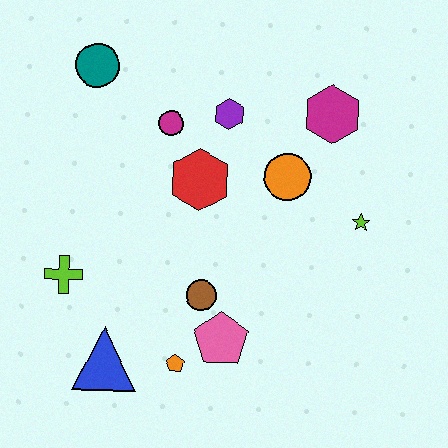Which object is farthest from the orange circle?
The blue triangle is farthest from the orange circle.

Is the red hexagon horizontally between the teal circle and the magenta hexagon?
Yes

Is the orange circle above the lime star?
Yes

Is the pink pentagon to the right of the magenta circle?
Yes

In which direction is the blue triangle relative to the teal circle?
The blue triangle is below the teal circle.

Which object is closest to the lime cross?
The blue triangle is closest to the lime cross.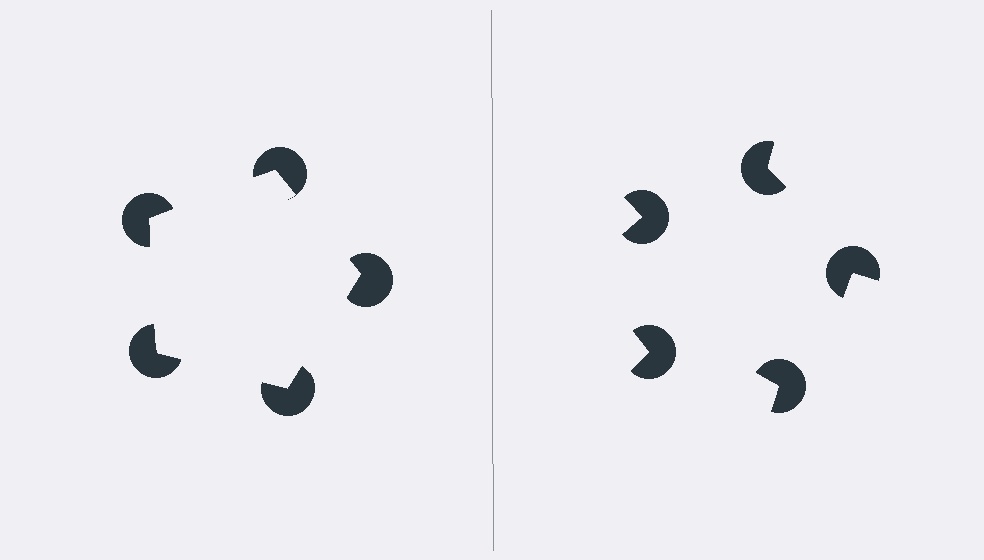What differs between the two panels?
The pac-man discs are positioned identically on both sides; only the wedge orientations differ. On the left they align to a pentagon; on the right they are misaligned.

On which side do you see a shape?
An illusory pentagon appears on the left side. On the right side the wedge cuts are rotated, so no coherent shape forms.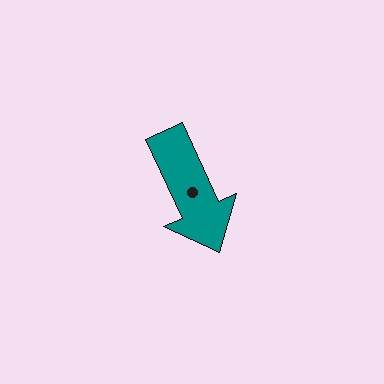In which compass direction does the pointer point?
Southeast.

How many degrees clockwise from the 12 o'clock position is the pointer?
Approximately 155 degrees.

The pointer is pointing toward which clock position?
Roughly 5 o'clock.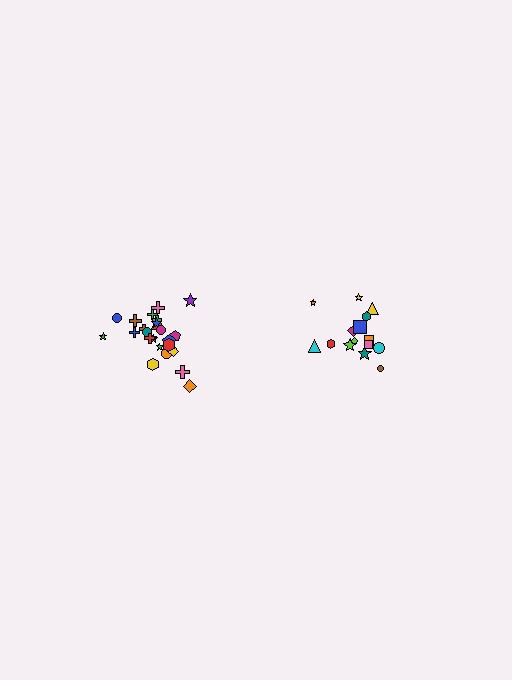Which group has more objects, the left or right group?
The left group.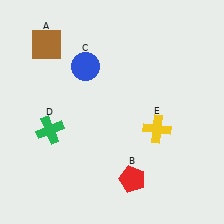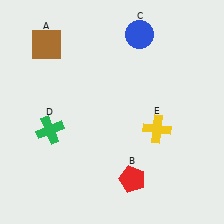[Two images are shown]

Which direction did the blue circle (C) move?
The blue circle (C) moved right.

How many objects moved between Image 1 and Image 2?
1 object moved between the two images.